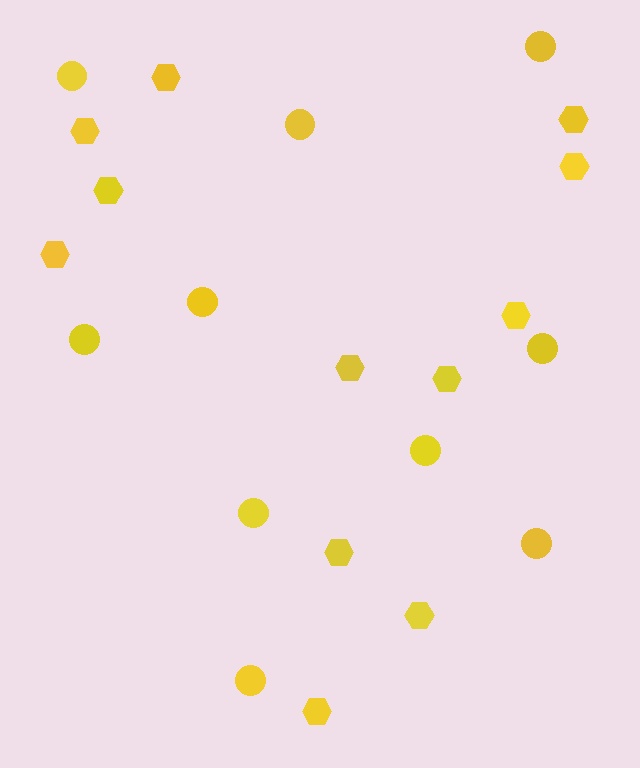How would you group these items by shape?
There are 2 groups: one group of hexagons (12) and one group of circles (10).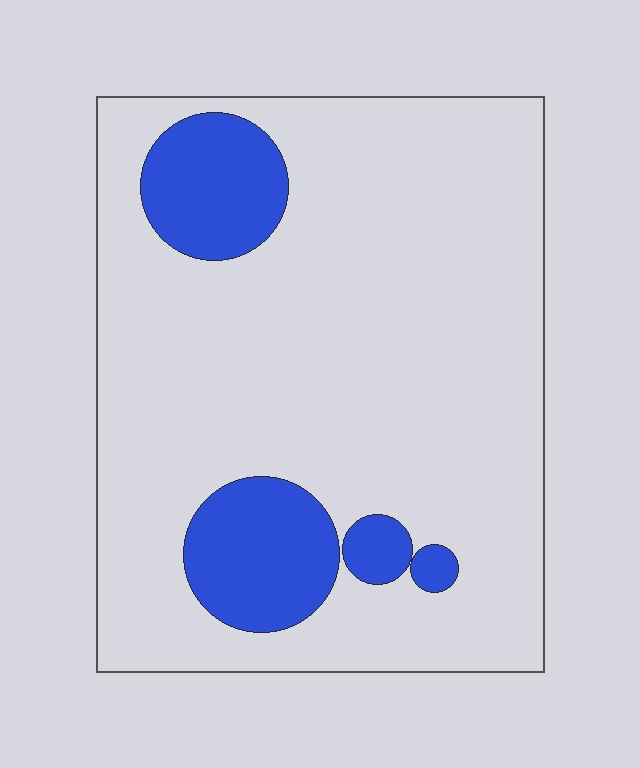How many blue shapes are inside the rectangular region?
4.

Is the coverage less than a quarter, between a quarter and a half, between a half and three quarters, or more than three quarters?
Less than a quarter.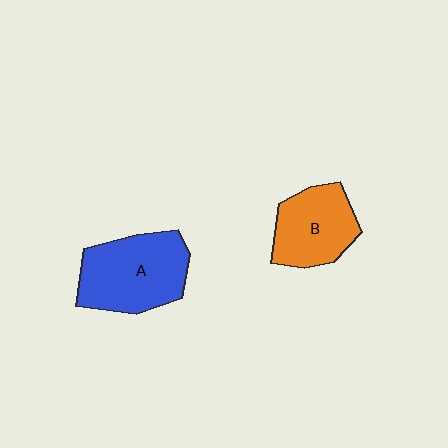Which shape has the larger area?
Shape A (blue).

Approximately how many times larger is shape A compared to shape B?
Approximately 1.3 times.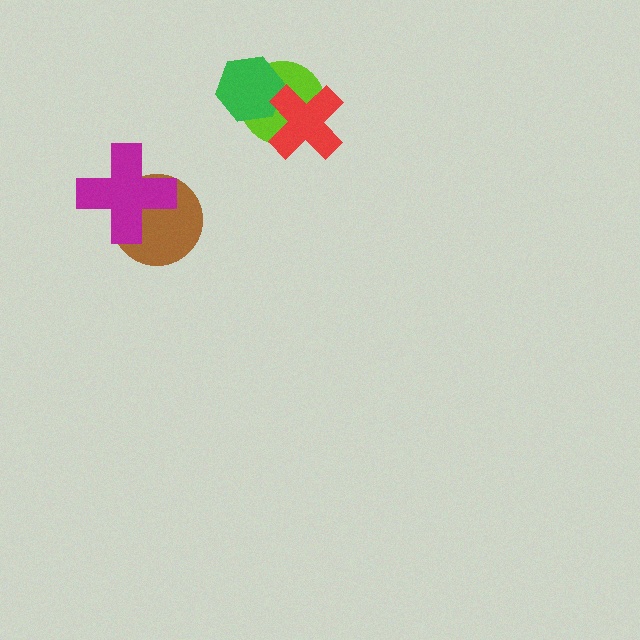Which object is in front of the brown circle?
The magenta cross is in front of the brown circle.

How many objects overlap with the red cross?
2 objects overlap with the red cross.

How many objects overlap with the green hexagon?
2 objects overlap with the green hexagon.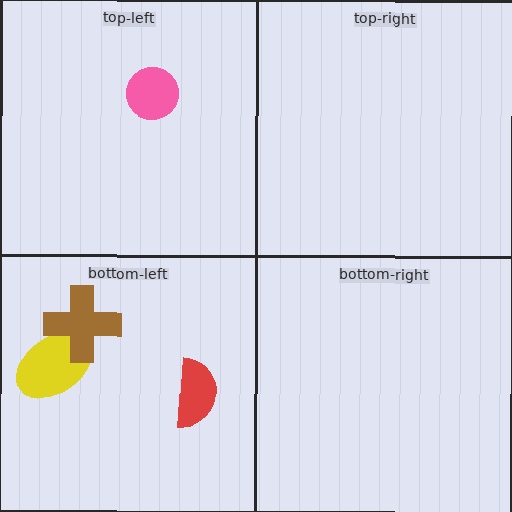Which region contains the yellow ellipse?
The bottom-left region.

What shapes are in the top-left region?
The pink circle.